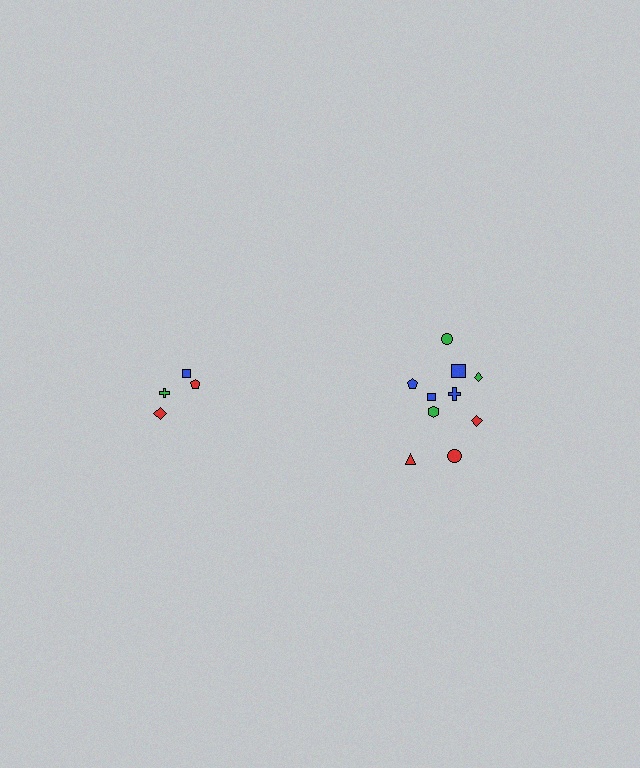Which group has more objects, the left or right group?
The right group.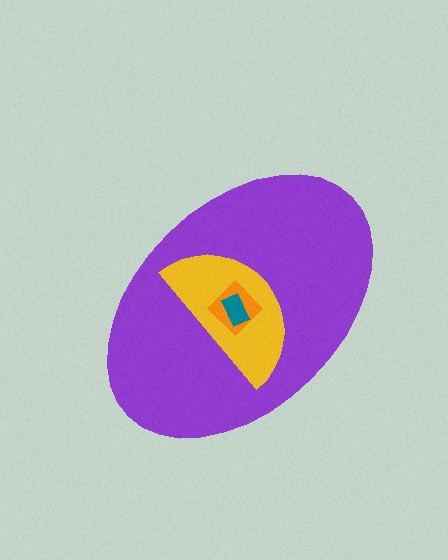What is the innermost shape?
The teal rectangle.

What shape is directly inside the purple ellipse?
The yellow semicircle.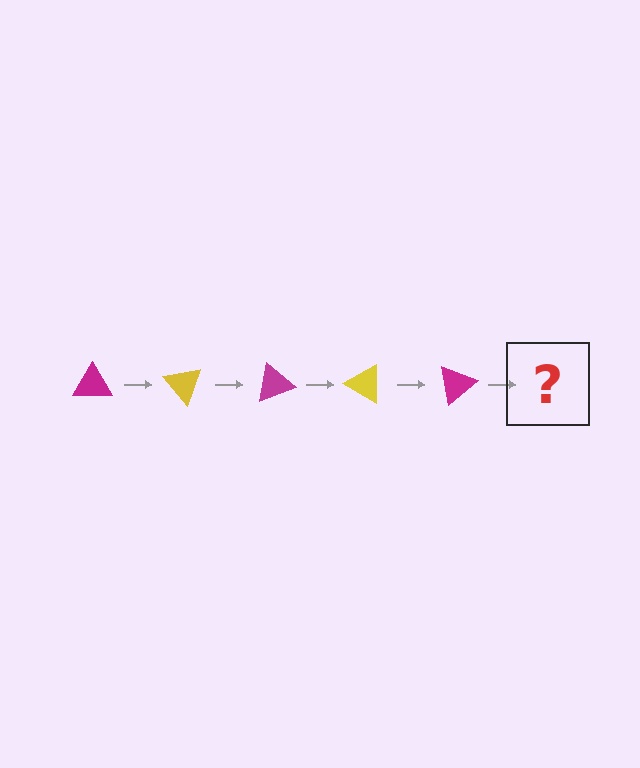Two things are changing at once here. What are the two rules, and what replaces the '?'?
The two rules are that it rotates 50 degrees each step and the color cycles through magenta and yellow. The '?' should be a yellow triangle, rotated 250 degrees from the start.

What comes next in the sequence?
The next element should be a yellow triangle, rotated 250 degrees from the start.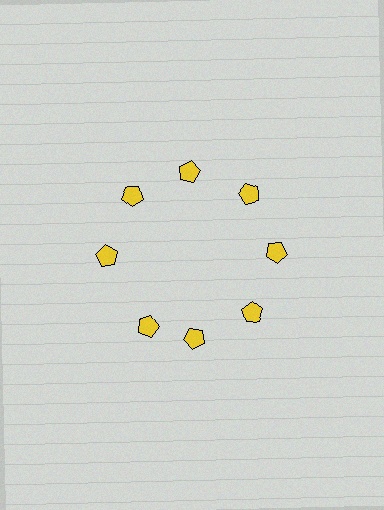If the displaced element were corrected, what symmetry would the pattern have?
It would have 8-fold rotational symmetry — the pattern would map onto itself every 45 degrees.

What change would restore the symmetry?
The symmetry would be restored by rotating it back into even spacing with its neighbors so that all 8 pentagons sit at equal angles and equal distance from the center.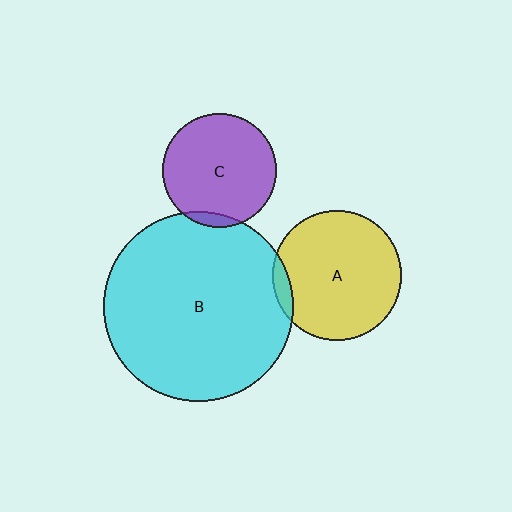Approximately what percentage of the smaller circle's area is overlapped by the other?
Approximately 5%.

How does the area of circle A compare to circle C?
Approximately 1.3 times.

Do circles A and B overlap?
Yes.